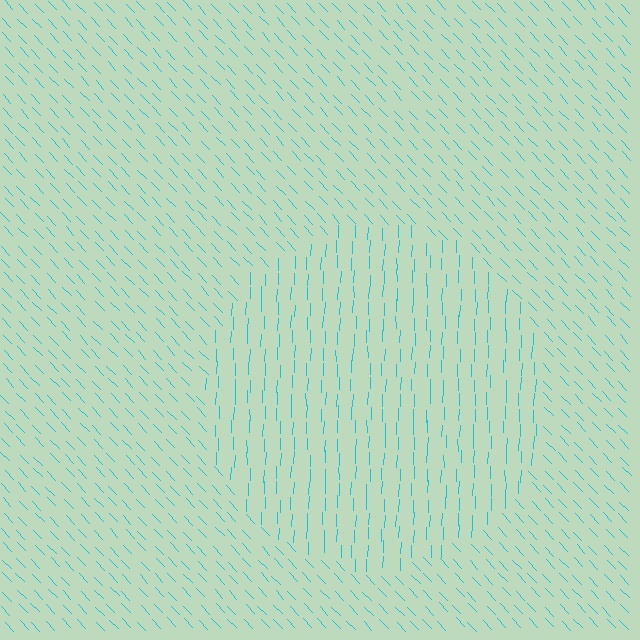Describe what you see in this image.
The image is filled with small cyan line segments. A circle region in the image has lines oriented differently from the surrounding lines, creating a visible texture boundary.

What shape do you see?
I see a circle.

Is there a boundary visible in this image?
Yes, there is a texture boundary formed by a change in line orientation.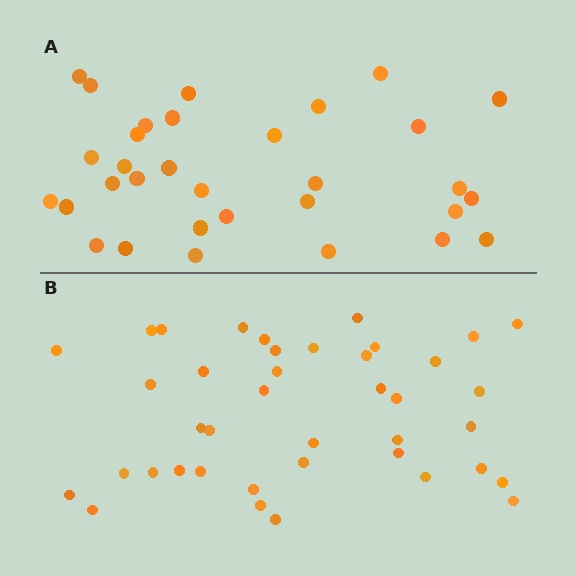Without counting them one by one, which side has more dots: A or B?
Region B (the bottom region) has more dots.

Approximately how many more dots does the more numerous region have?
Region B has roughly 8 or so more dots than region A.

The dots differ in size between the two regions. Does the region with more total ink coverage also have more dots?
No. Region A has more total ink coverage because its dots are larger, but region B actually contains more individual dots. Total area can be misleading — the number of items is what matters here.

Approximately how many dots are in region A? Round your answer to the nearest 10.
About 30 dots. (The exact count is 32, which rounds to 30.)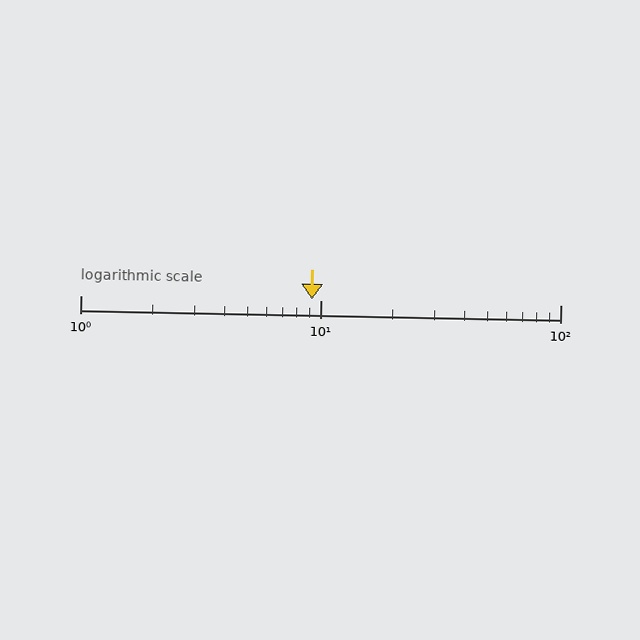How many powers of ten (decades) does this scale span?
The scale spans 2 decades, from 1 to 100.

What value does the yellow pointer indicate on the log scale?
The pointer indicates approximately 9.2.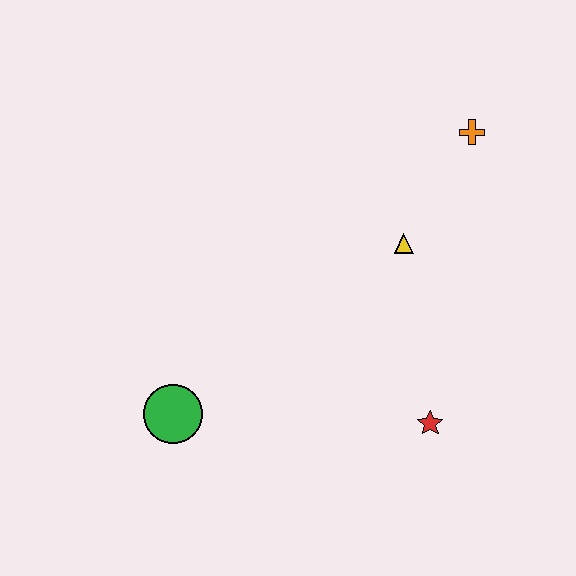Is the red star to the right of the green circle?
Yes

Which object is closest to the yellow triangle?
The orange cross is closest to the yellow triangle.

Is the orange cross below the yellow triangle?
No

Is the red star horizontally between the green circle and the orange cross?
Yes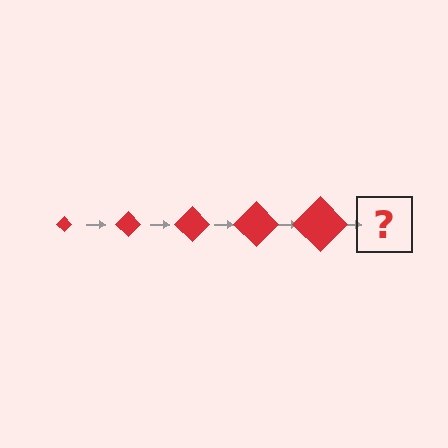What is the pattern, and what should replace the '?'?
The pattern is that the diamond gets progressively larger each step. The '?' should be a red diamond, larger than the previous one.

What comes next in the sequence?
The next element should be a red diamond, larger than the previous one.